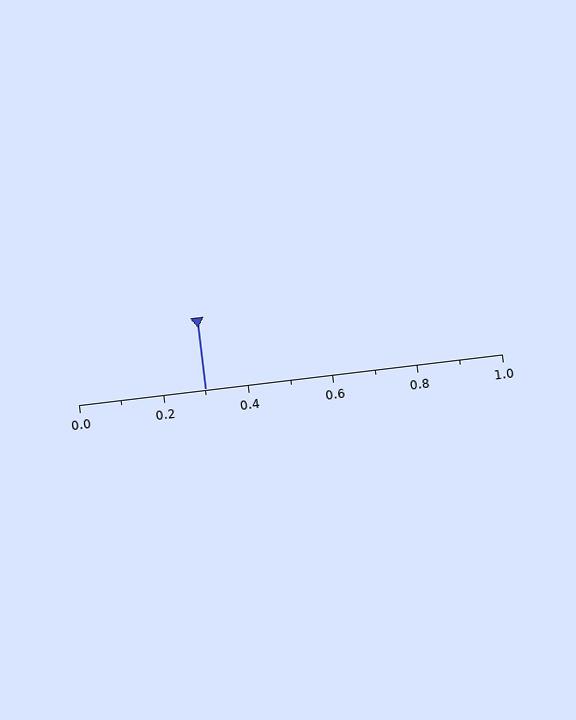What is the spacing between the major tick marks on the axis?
The major ticks are spaced 0.2 apart.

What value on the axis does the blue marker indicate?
The marker indicates approximately 0.3.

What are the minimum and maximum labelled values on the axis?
The axis runs from 0.0 to 1.0.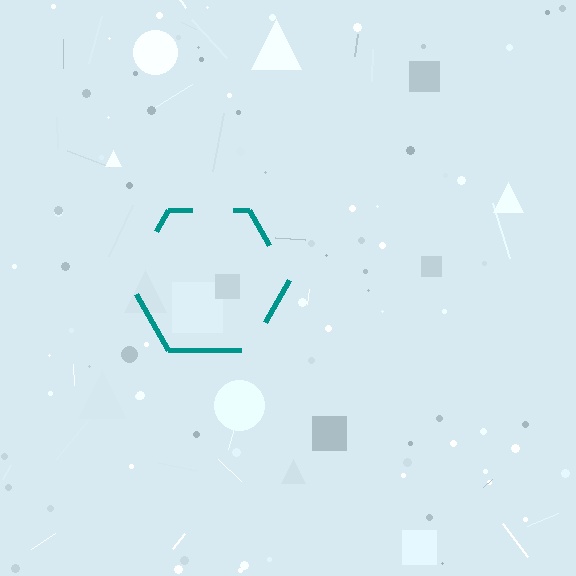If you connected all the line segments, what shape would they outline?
They would outline a hexagon.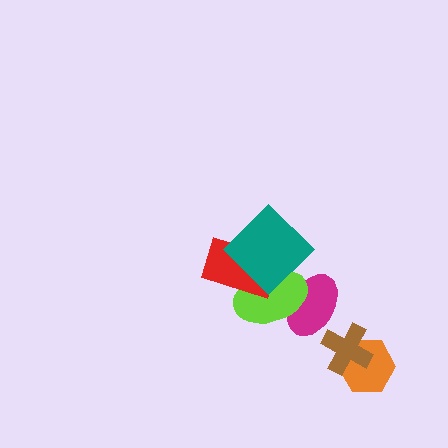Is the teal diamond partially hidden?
No, no other shape covers it.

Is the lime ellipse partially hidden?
Yes, it is partially covered by another shape.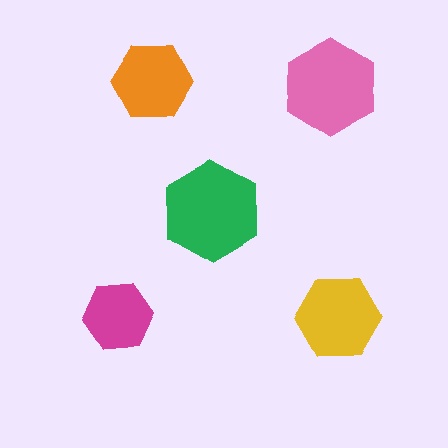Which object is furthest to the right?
The yellow hexagon is rightmost.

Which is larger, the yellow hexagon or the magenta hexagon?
The yellow one.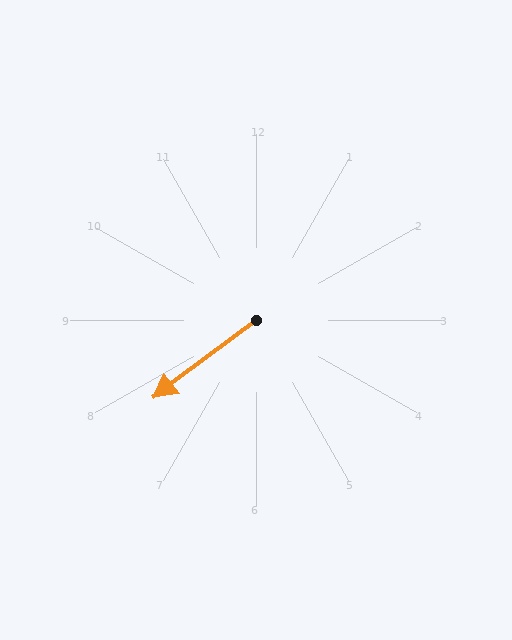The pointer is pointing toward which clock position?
Roughly 8 o'clock.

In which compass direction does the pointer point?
Southwest.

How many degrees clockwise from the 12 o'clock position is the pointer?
Approximately 233 degrees.